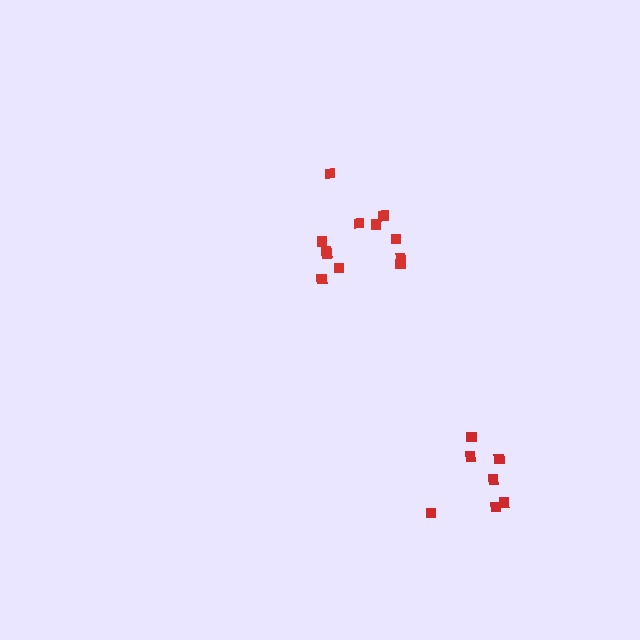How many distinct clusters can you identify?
There are 2 distinct clusters.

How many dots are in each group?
Group 1: 12 dots, Group 2: 7 dots (19 total).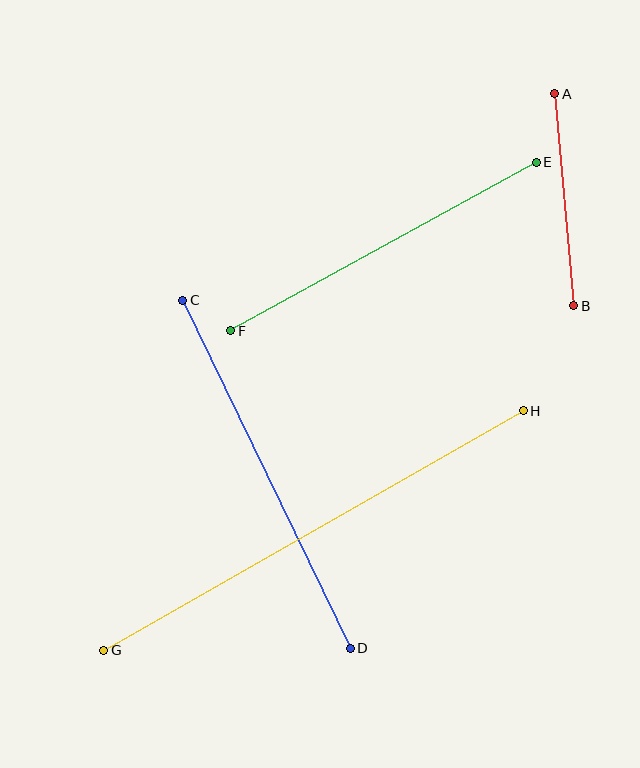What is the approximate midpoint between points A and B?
The midpoint is at approximately (564, 200) pixels.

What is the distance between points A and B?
The distance is approximately 213 pixels.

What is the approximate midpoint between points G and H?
The midpoint is at approximately (314, 531) pixels.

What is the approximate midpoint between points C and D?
The midpoint is at approximately (266, 474) pixels.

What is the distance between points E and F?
The distance is approximately 349 pixels.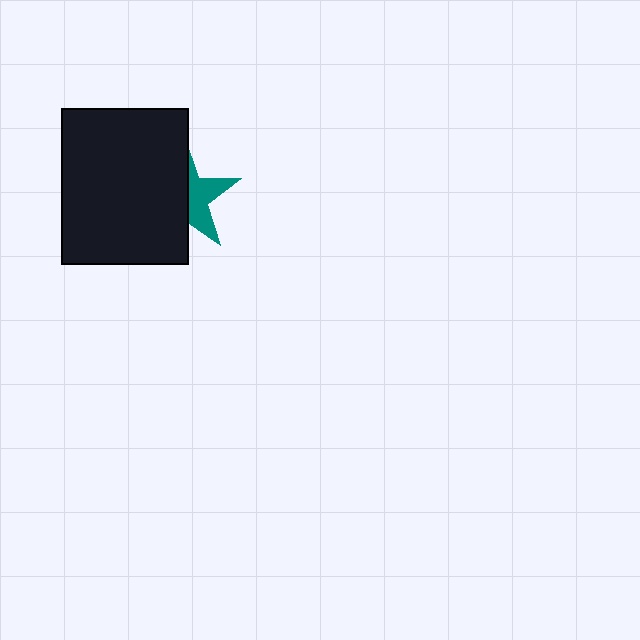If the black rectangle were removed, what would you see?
You would see the complete teal star.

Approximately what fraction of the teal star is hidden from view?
Roughly 59% of the teal star is hidden behind the black rectangle.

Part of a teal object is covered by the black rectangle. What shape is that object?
It is a star.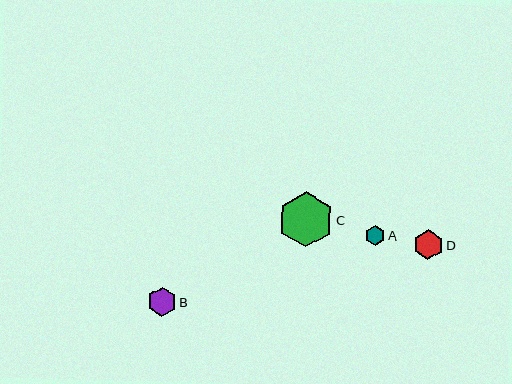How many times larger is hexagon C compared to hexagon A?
Hexagon C is approximately 2.8 times the size of hexagon A.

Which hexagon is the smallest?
Hexagon A is the smallest with a size of approximately 19 pixels.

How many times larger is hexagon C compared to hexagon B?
Hexagon C is approximately 1.9 times the size of hexagon B.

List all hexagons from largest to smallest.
From largest to smallest: C, D, B, A.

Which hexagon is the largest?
Hexagon C is the largest with a size of approximately 55 pixels.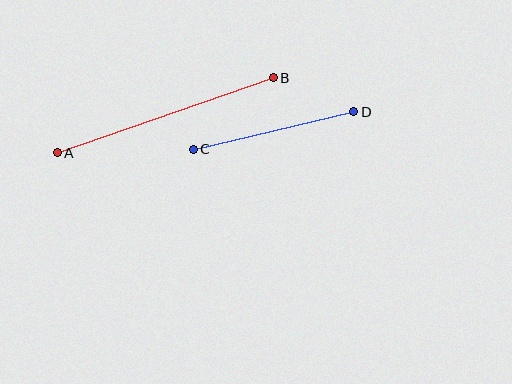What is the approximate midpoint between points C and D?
The midpoint is at approximately (273, 130) pixels.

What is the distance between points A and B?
The distance is approximately 228 pixels.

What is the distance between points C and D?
The distance is approximately 164 pixels.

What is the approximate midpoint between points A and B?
The midpoint is at approximately (165, 115) pixels.